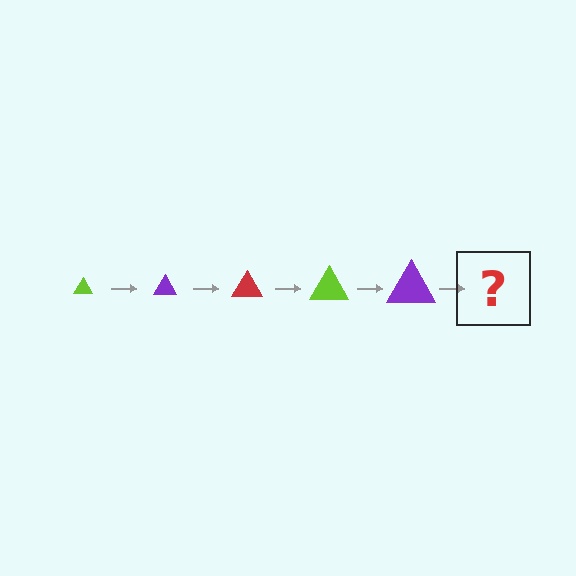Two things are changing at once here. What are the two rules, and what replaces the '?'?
The two rules are that the triangle grows larger each step and the color cycles through lime, purple, and red. The '?' should be a red triangle, larger than the previous one.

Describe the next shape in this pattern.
It should be a red triangle, larger than the previous one.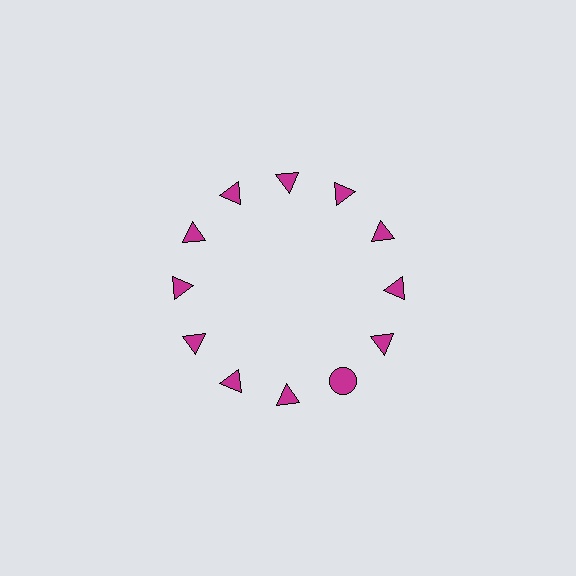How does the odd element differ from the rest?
It has a different shape: circle instead of triangle.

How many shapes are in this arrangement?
There are 12 shapes arranged in a ring pattern.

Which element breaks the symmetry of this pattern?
The magenta circle at roughly the 5 o'clock position breaks the symmetry. All other shapes are magenta triangles.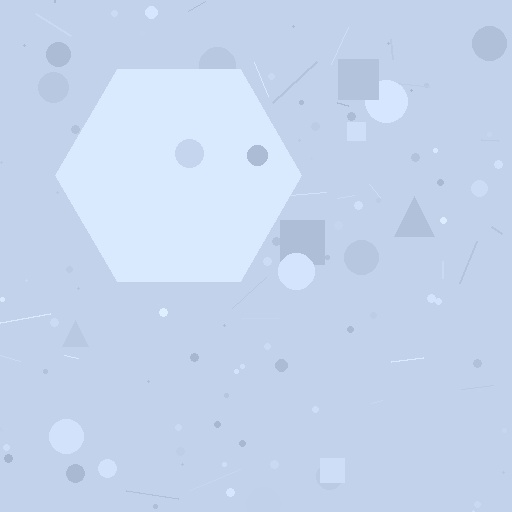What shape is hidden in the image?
A hexagon is hidden in the image.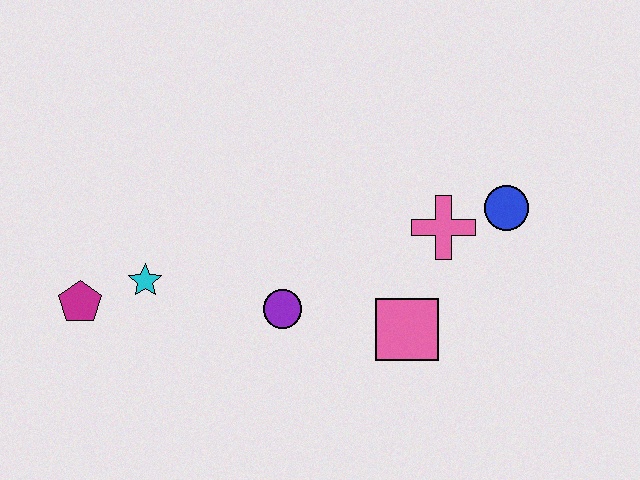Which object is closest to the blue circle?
The pink cross is closest to the blue circle.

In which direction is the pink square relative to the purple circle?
The pink square is to the right of the purple circle.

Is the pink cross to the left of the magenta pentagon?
No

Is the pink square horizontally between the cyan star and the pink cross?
Yes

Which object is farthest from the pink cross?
The magenta pentagon is farthest from the pink cross.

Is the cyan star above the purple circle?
Yes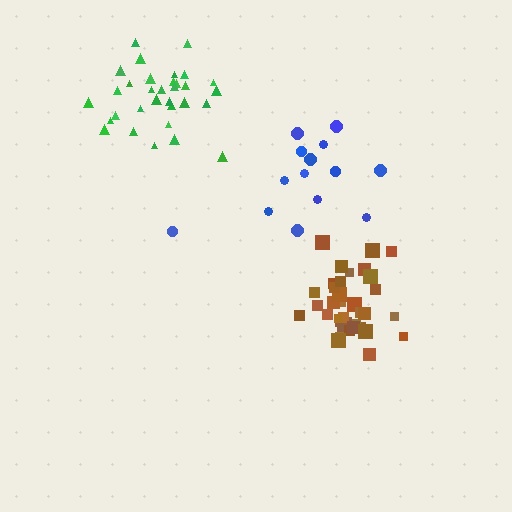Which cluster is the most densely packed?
Brown.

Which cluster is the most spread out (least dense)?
Blue.